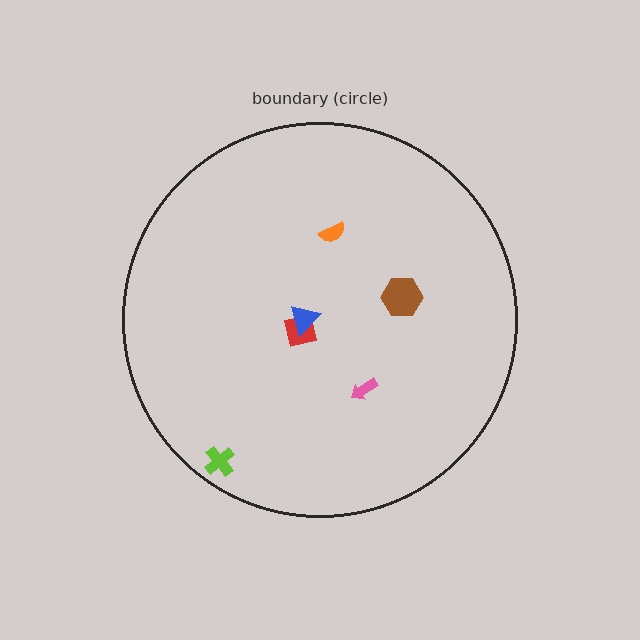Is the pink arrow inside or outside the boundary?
Inside.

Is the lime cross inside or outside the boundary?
Inside.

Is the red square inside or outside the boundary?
Inside.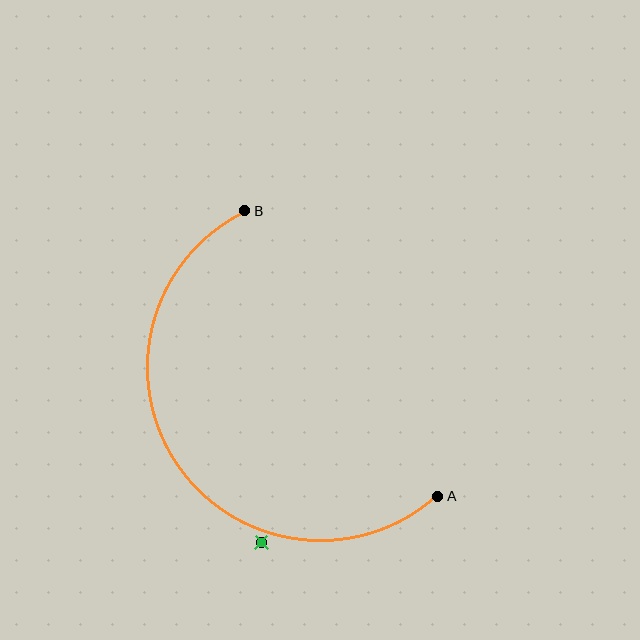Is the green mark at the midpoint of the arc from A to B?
No — the green mark does not lie on the arc at all. It sits slightly outside the curve.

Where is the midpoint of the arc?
The arc midpoint is the point on the curve farthest from the straight line joining A and B. It sits below and to the left of that line.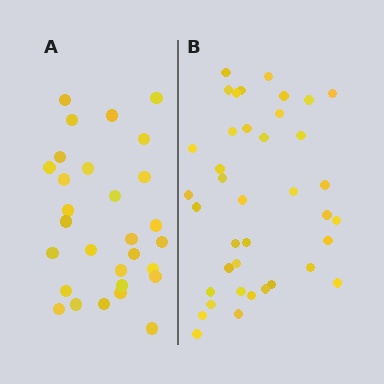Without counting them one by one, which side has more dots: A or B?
Region B (the right region) has more dots.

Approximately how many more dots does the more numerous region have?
Region B has roughly 10 or so more dots than region A.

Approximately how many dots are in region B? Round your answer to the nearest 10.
About 40 dots. (The exact count is 39, which rounds to 40.)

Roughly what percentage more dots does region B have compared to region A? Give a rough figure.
About 35% more.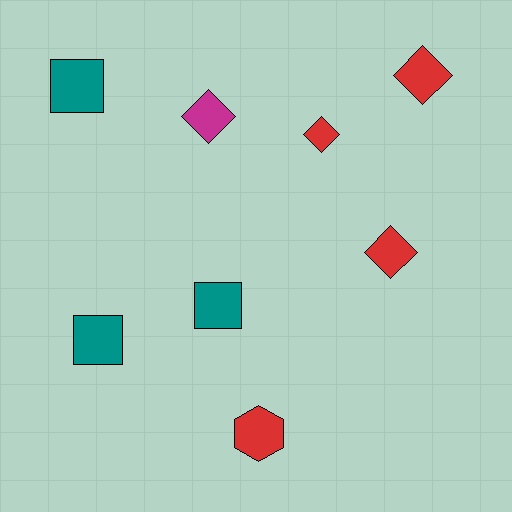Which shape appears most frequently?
Diamond, with 4 objects.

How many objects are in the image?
There are 8 objects.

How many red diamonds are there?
There are 3 red diamonds.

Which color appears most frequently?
Red, with 4 objects.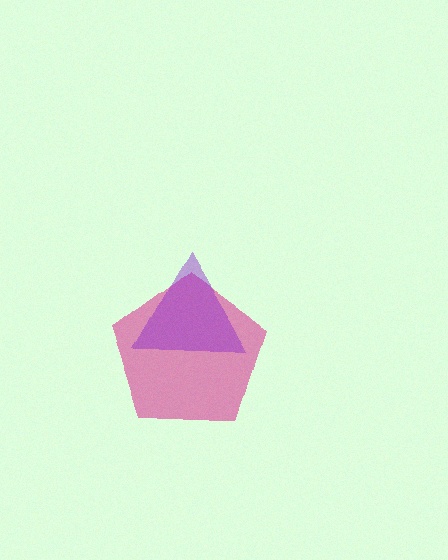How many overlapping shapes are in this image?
There are 2 overlapping shapes in the image.